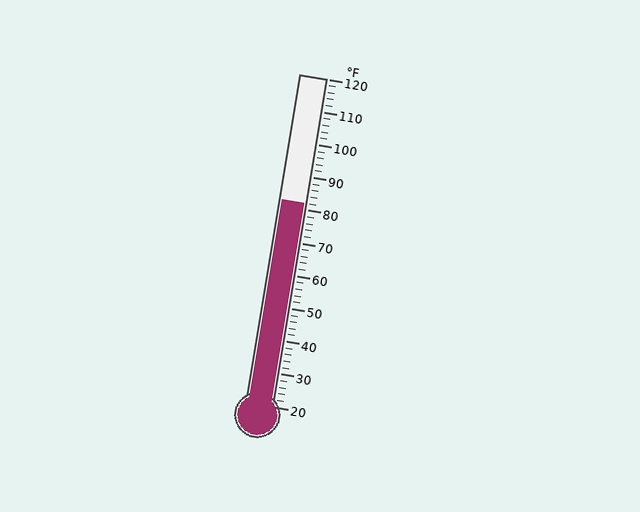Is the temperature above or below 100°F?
The temperature is below 100°F.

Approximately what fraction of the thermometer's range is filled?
The thermometer is filled to approximately 60% of its range.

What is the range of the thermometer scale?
The thermometer scale ranges from 20°F to 120°F.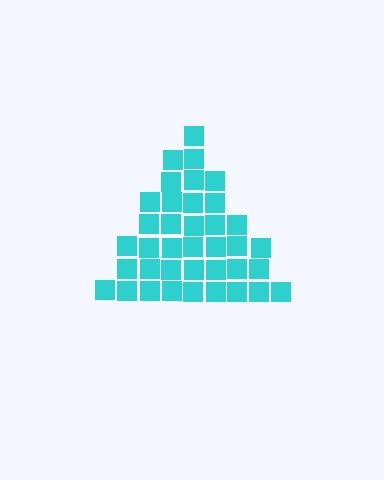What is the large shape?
The large shape is a triangle.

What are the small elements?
The small elements are squares.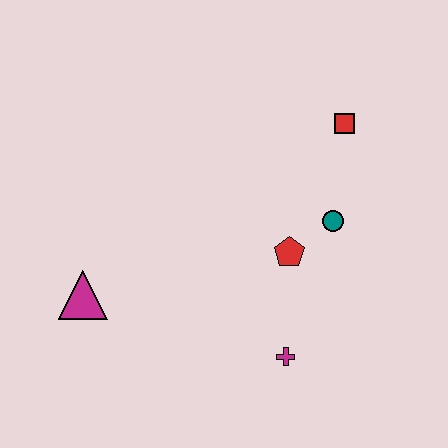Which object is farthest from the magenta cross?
The red square is farthest from the magenta cross.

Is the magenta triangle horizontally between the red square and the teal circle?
No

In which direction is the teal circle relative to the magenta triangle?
The teal circle is to the right of the magenta triangle.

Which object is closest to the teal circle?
The red pentagon is closest to the teal circle.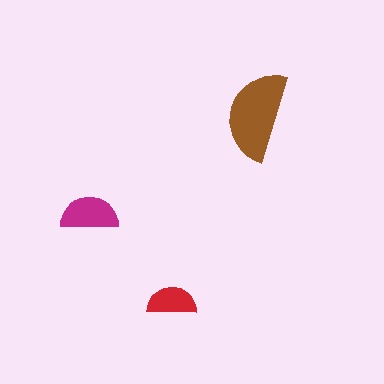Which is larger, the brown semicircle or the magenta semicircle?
The brown one.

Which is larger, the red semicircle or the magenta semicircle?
The magenta one.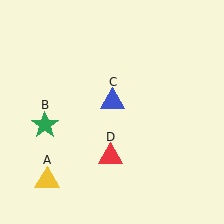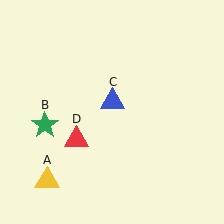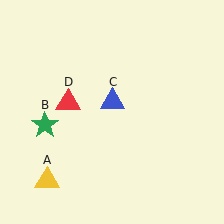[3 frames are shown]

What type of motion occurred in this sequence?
The red triangle (object D) rotated clockwise around the center of the scene.